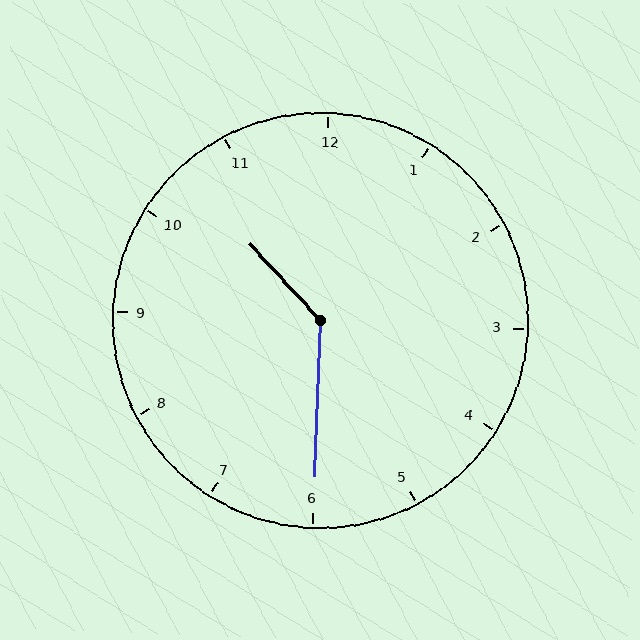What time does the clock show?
10:30.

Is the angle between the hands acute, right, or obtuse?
It is obtuse.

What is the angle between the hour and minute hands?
Approximately 135 degrees.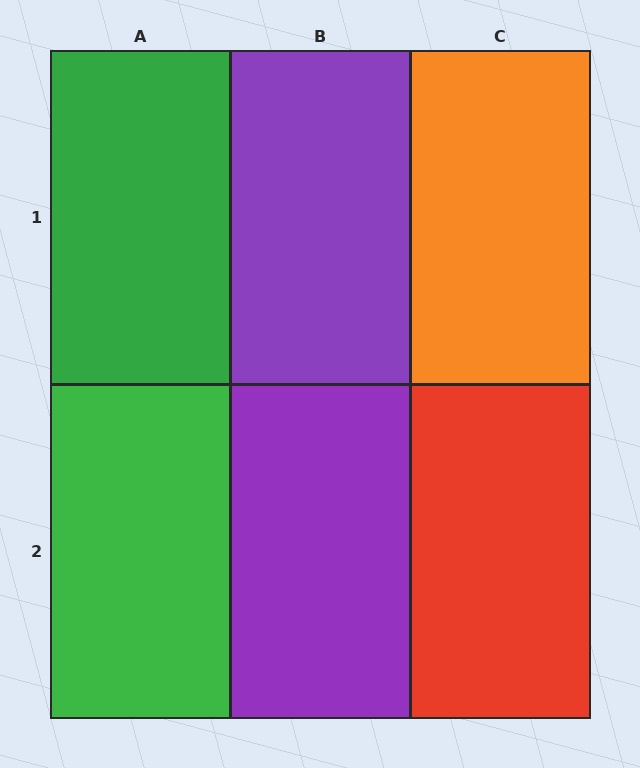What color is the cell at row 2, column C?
Red.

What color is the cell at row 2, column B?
Purple.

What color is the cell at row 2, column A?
Green.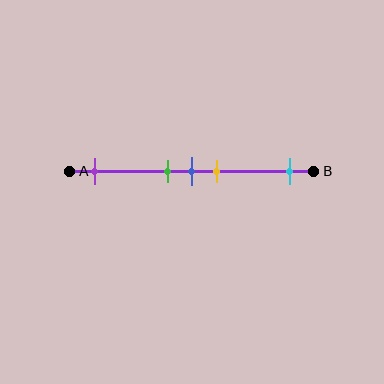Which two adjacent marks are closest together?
The green and blue marks are the closest adjacent pair.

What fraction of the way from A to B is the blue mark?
The blue mark is approximately 50% (0.5) of the way from A to B.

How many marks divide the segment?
There are 5 marks dividing the segment.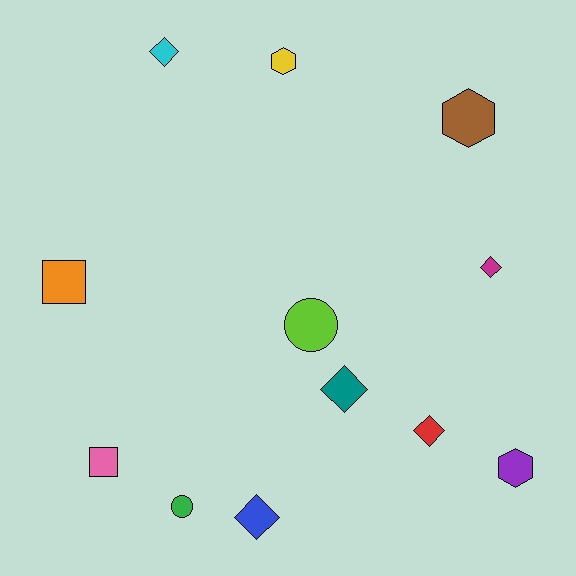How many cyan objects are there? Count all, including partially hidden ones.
There is 1 cyan object.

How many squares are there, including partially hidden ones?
There are 2 squares.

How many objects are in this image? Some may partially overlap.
There are 12 objects.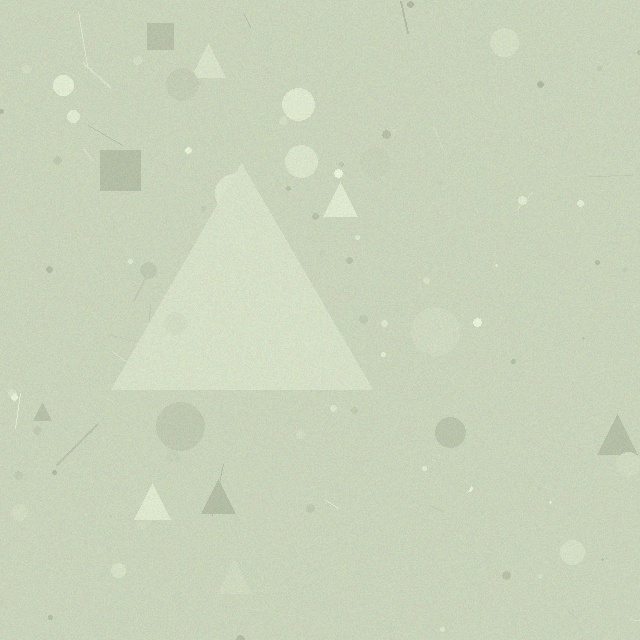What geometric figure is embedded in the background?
A triangle is embedded in the background.